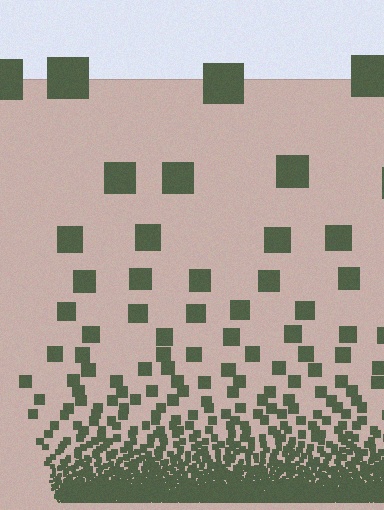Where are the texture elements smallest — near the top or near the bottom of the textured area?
Near the bottom.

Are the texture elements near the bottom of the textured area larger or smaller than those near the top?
Smaller. The gradient is inverted — elements near the bottom are smaller and denser.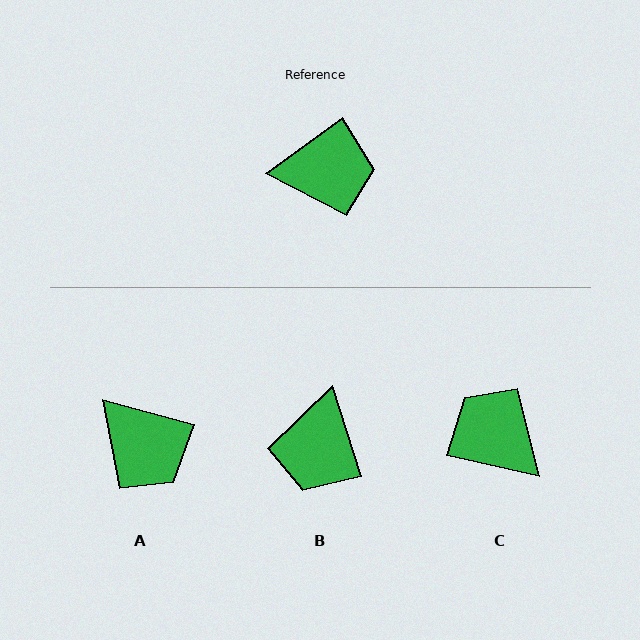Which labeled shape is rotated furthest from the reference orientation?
C, about 132 degrees away.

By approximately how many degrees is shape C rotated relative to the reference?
Approximately 132 degrees counter-clockwise.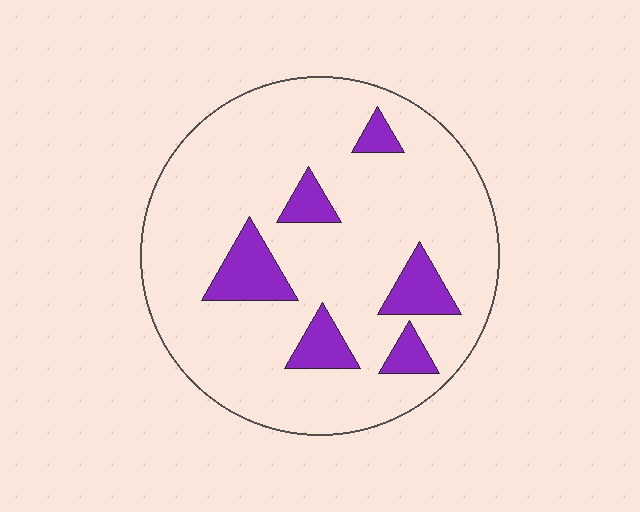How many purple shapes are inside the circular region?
6.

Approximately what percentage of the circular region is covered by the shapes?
Approximately 15%.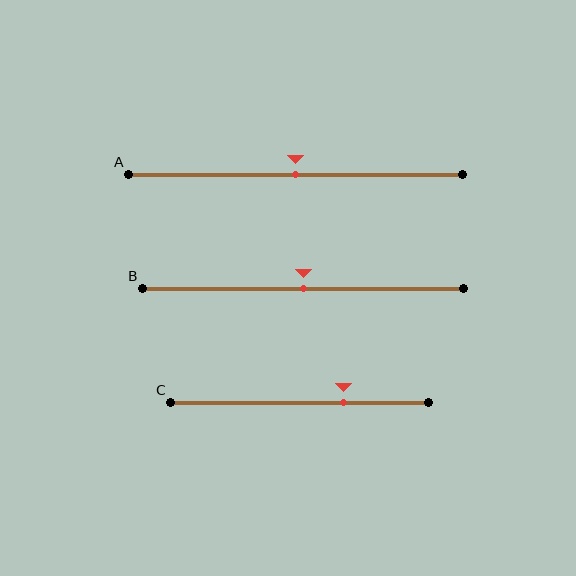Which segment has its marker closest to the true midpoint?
Segment A has its marker closest to the true midpoint.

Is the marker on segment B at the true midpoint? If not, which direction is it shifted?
Yes, the marker on segment B is at the true midpoint.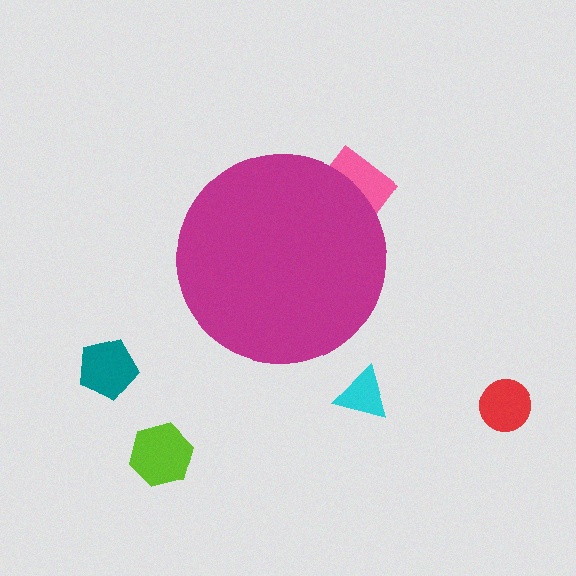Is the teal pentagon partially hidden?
No, the teal pentagon is fully visible.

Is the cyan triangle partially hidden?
No, the cyan triangle is fully visible.